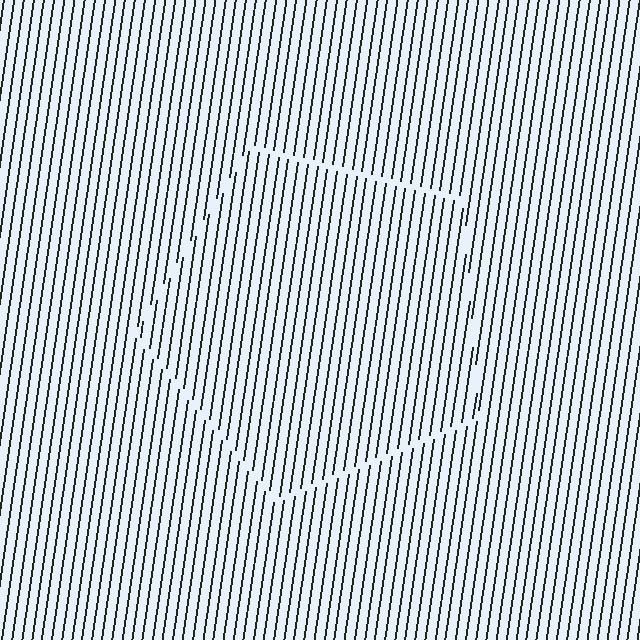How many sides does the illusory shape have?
5 sides — the line-ends trace a pentagon.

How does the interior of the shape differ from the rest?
The interior of the shape contains the same grating, shifted by half a period — the contour is defined by the phase discontinuity where line-ends from the inner and outer gratings abut.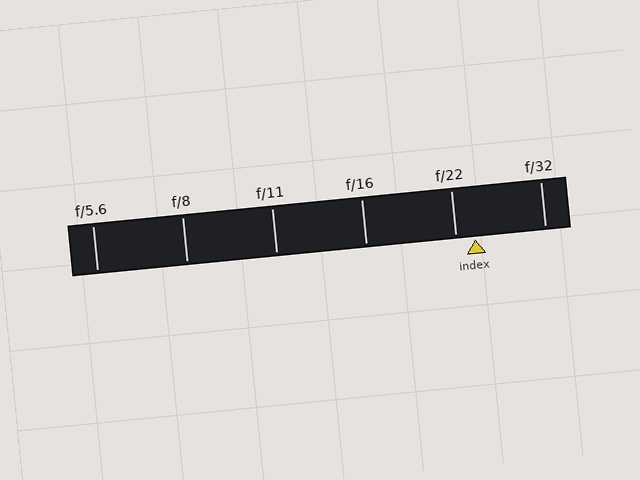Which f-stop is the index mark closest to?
The index mark is closest to f/22.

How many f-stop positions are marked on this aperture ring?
There are 6 f-stop positions marked.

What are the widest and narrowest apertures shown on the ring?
The widest aperture shown is f/5.6 and the narrowest is f/32.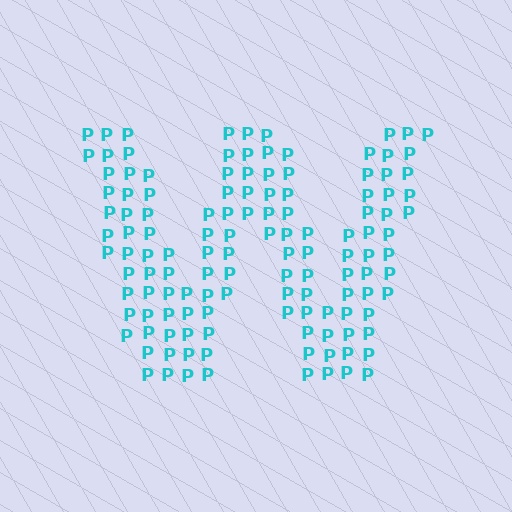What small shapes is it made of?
It is made of small letter P's.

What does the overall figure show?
The overall figure shows the letter W.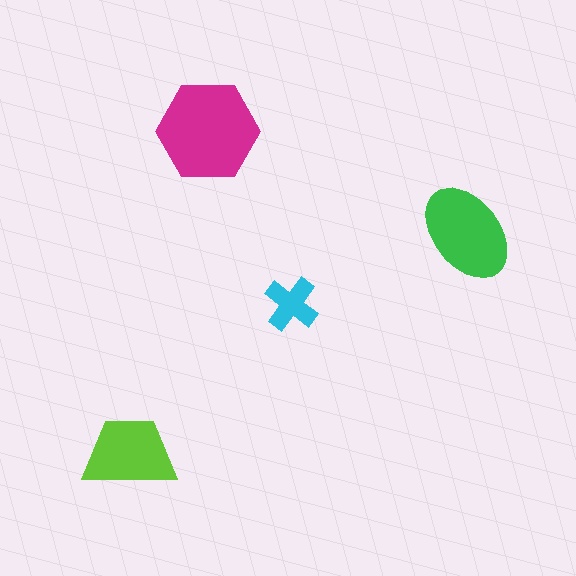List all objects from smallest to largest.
The cyan cross, the lime trapezoid, the green ellipse, the magenta hexagon.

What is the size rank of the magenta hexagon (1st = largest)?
1st.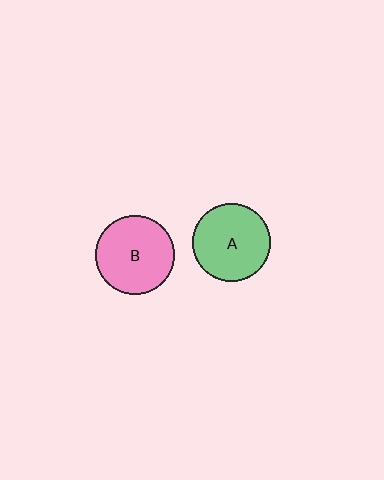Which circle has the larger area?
Circle B (pink).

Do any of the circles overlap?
No, none of the circles overlap.